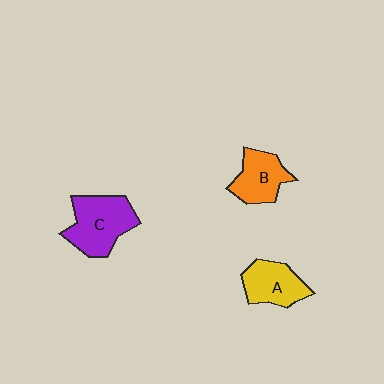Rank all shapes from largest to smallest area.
From largest to smallest: C (purple), A (yellow), B (orange).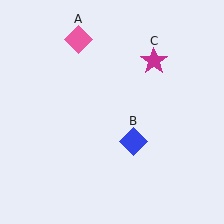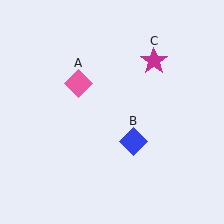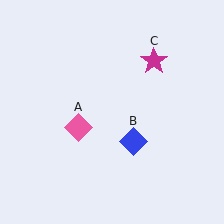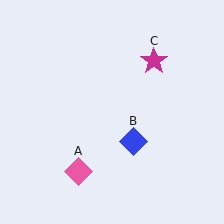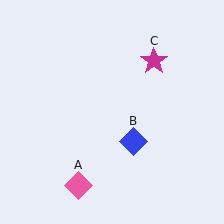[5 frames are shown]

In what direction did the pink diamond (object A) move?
The pink diamond (object A) moved down.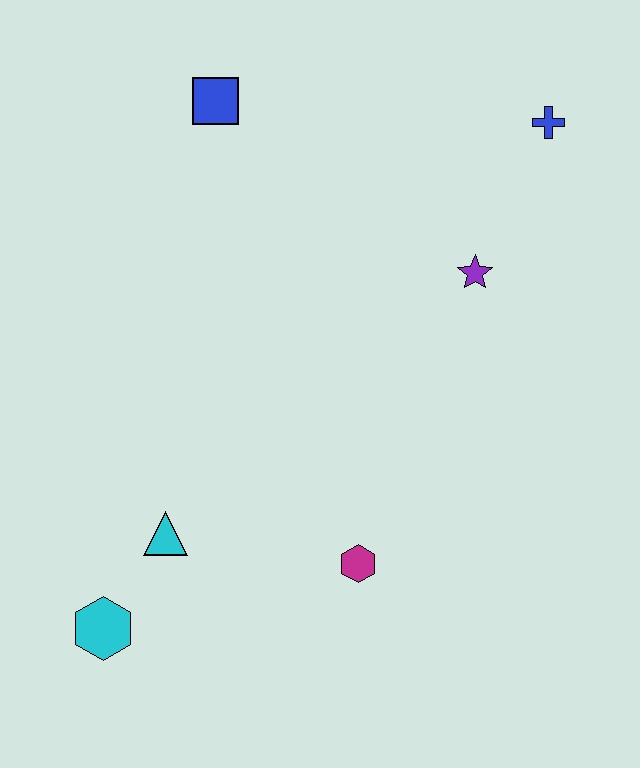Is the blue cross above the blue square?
No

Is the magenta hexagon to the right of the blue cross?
No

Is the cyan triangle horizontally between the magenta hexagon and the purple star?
No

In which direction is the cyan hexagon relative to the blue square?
The cyan hexagon is below the blue square.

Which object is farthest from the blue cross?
The cyan hexagon is farthest from the blue cross.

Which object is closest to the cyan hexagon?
The cyan triangle is closest to the cyan hexagon.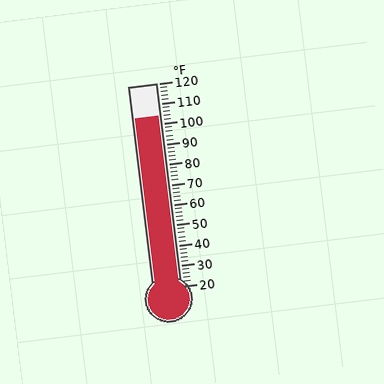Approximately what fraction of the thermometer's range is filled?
The thermometer is filled to approximately 85% of its range.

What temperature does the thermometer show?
The thermometer shows approximately 104°F.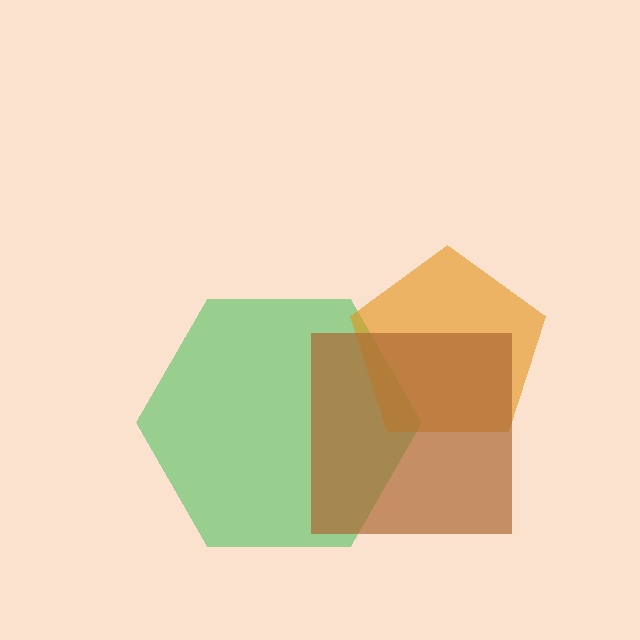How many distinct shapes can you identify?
There are 3 distinct shapes: a green hexagon, an orange pentagon, a brown square.